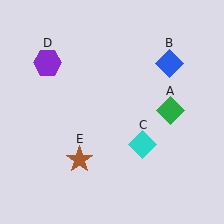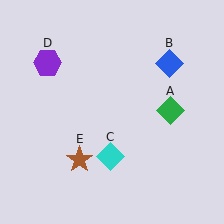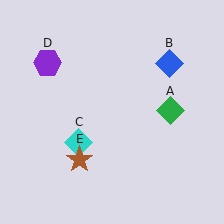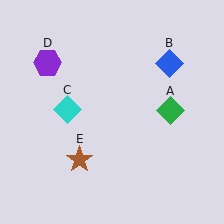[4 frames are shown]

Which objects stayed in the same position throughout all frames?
Green diamond (object A) and blue diamond (object B) and purple hexagon (object D) and brown star (object E) remained stationary.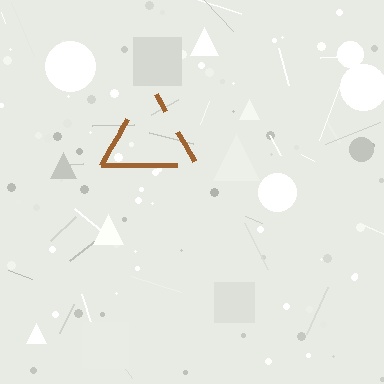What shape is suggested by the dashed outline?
The dashed outline suggests a triangle.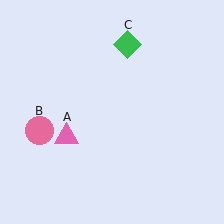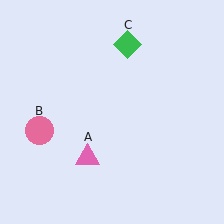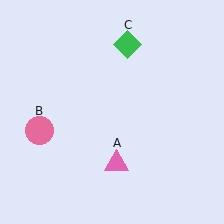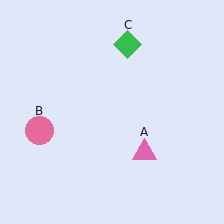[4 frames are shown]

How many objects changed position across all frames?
1 object changed position: pink triangle (object A).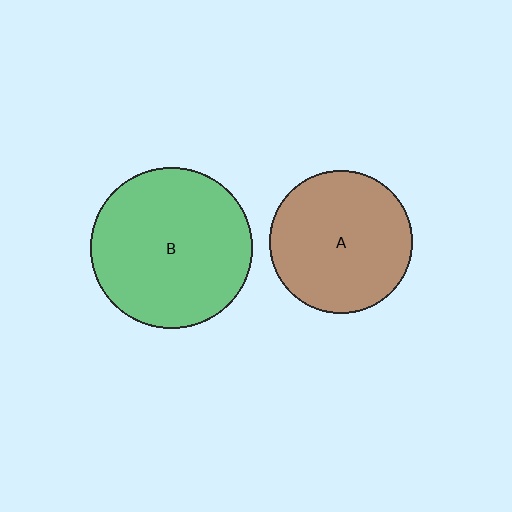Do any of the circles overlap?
No, none of the circles overlap.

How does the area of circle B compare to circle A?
Approximately 1.3 times.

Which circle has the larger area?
Circle B (green).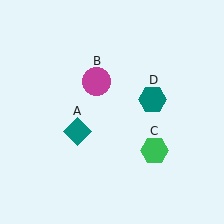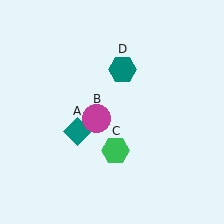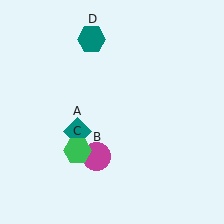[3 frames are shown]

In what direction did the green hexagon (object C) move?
The green hexagon (object C) moved left.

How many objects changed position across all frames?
3 objects changed position: magenta circle (object B), green hexagon (object C), teal hexagon (object D).